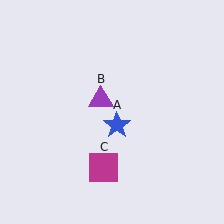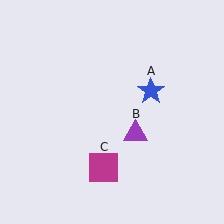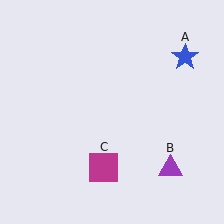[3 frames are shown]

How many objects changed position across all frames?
2 objects changed position: blue star (object A), purple triangle (object B).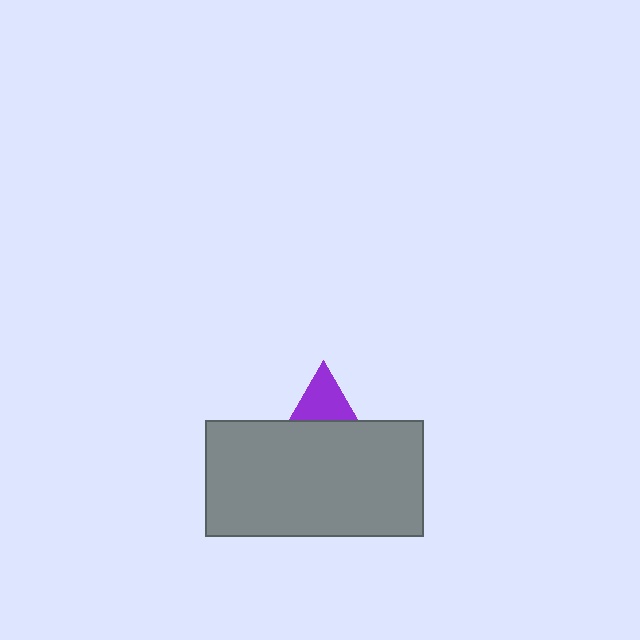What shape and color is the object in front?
The object in front is a gray rectangle.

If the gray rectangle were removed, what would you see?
You would see the complete purple triangle.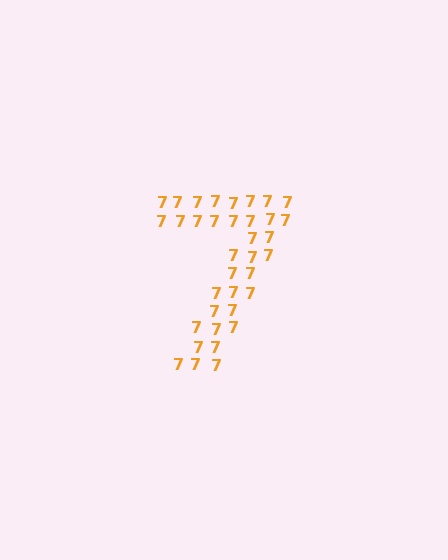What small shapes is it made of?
It is made of small digit 7's.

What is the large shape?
The large shape is the digit 7.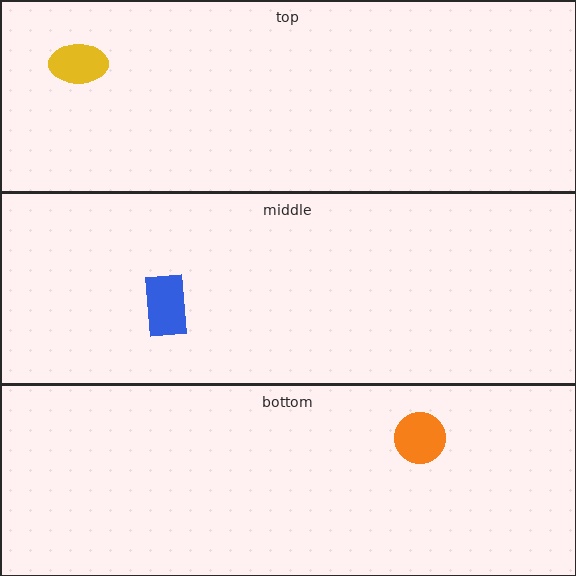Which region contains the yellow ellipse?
The top region.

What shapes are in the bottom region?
The orange circle.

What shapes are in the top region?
The yellow ellipse.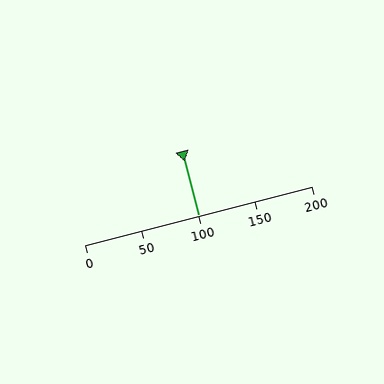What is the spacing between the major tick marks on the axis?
The major ticks are spaced 50 apart.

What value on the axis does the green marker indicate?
The marker indicates approximately 100.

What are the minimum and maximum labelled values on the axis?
The axis runs from 0 to 200.